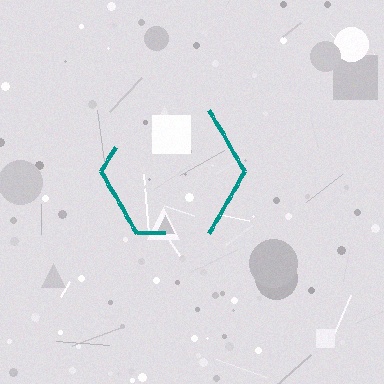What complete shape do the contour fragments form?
The contour fragments form a hexagon.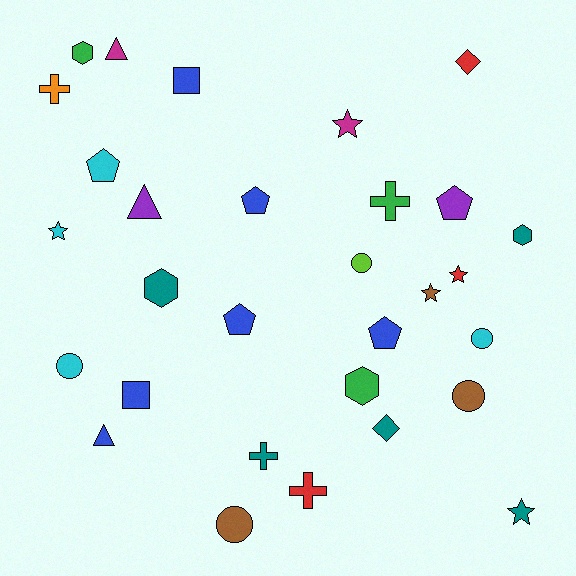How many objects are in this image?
There are 30 objects.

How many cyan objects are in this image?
There are 4 cyan objects.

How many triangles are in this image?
There are 3 triangles.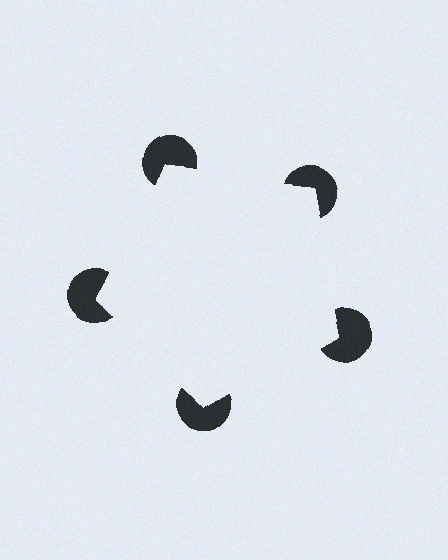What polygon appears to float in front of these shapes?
An illusory pentagon — its edges are inferred from the aligned wedge cuts in the pac-man discs, not physically drawn.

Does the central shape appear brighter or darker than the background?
It typically appears slightly brighter than the background, even though no actual brightness change is drawn.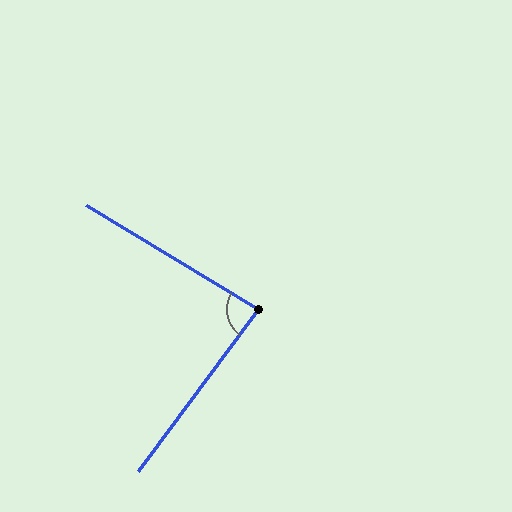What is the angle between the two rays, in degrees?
Approximately 84 degrees.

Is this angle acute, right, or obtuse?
It is acute.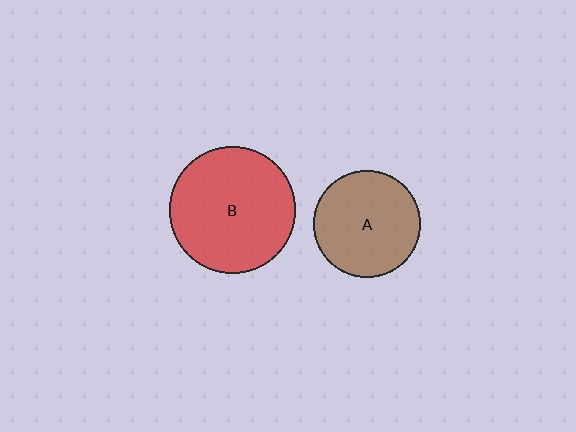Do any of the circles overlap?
No, none of the circles overlap.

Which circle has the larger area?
Circle B (red).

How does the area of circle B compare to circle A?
Approximately 1.4 times.